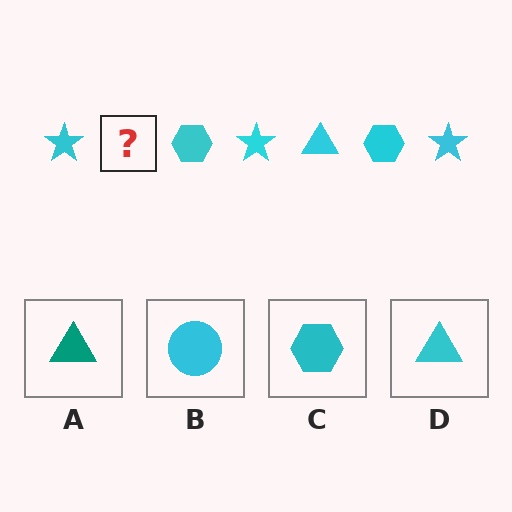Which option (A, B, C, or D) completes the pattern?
D.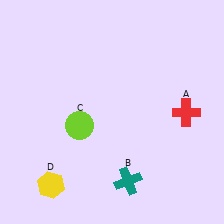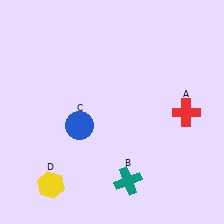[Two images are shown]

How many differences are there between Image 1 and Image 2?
There is 1 difference between the two images.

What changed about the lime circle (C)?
In Image 1, C is lime. In Image 2, it changed to blue.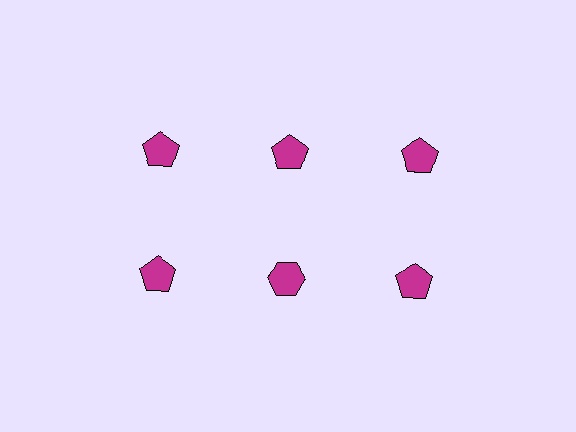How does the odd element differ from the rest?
It has a different shape: hexagon instead of pentagon.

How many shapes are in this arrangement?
There are 6 shapes arranged in a grid pattern.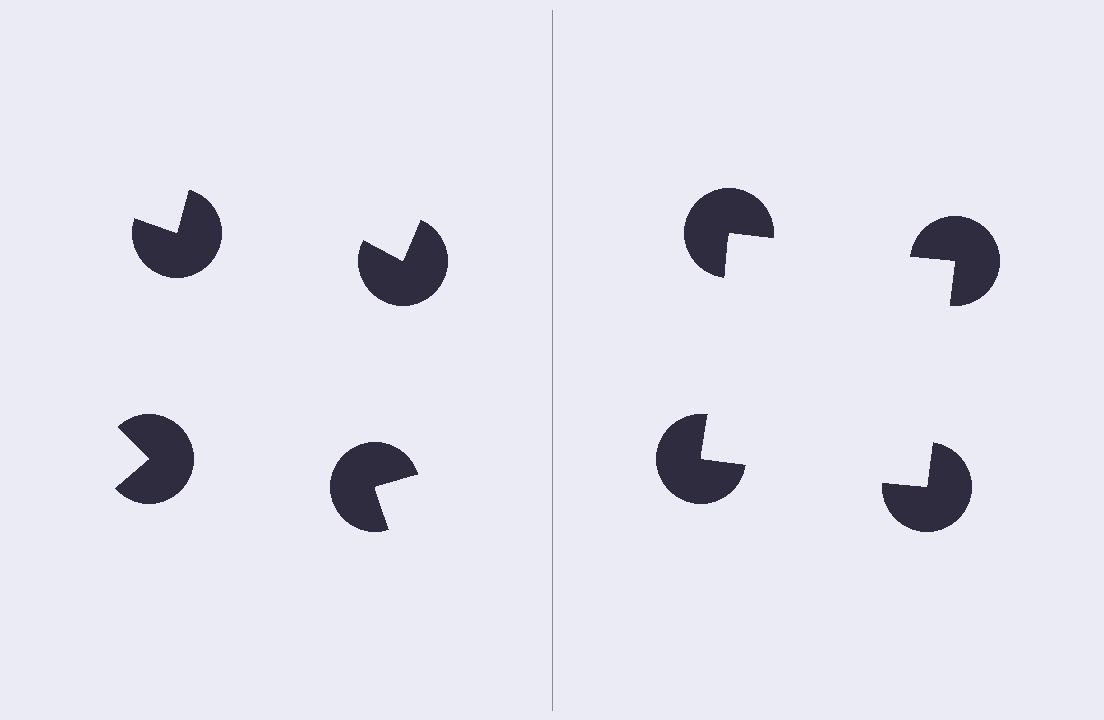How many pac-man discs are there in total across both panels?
8 — 4 on each side.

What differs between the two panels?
The pac-man discs are positioned identically on both sides; only the wedge orientations differ. On the right they align to a square; on the left they are misaligned.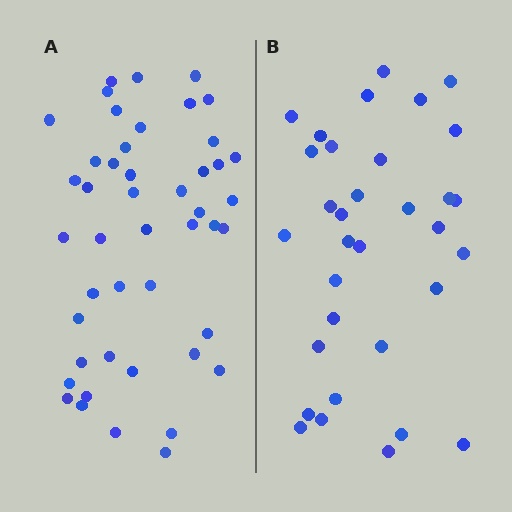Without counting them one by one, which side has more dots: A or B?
Region A (the left region) has more dots.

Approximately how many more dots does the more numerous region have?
Region A has approximately 15 more dots than region B.